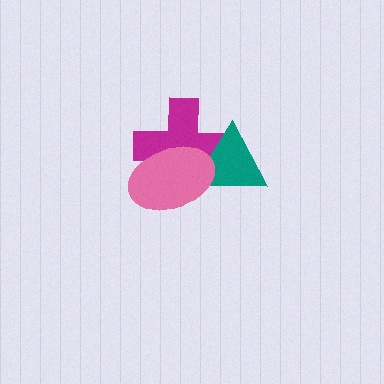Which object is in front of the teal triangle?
The pink ellipse is in front of the teal triangle.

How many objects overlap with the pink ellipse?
2 objects overlap with the pink ellipse.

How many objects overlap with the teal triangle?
2 objects overlap with the teal triangle.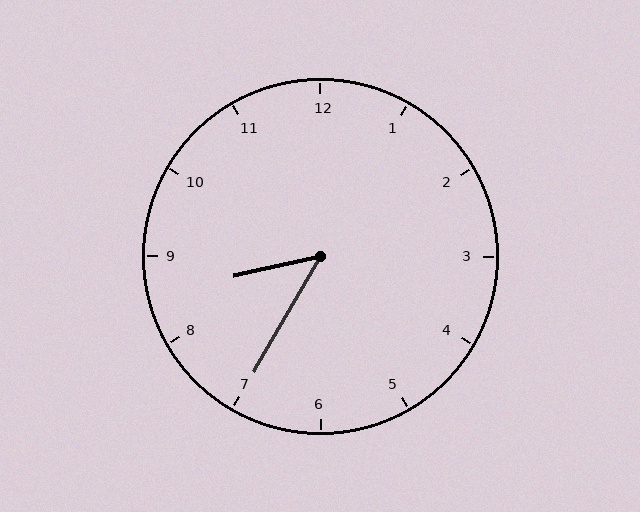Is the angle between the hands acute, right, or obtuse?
It is acute.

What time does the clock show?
8:35.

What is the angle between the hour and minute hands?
Approximately 48 degrees.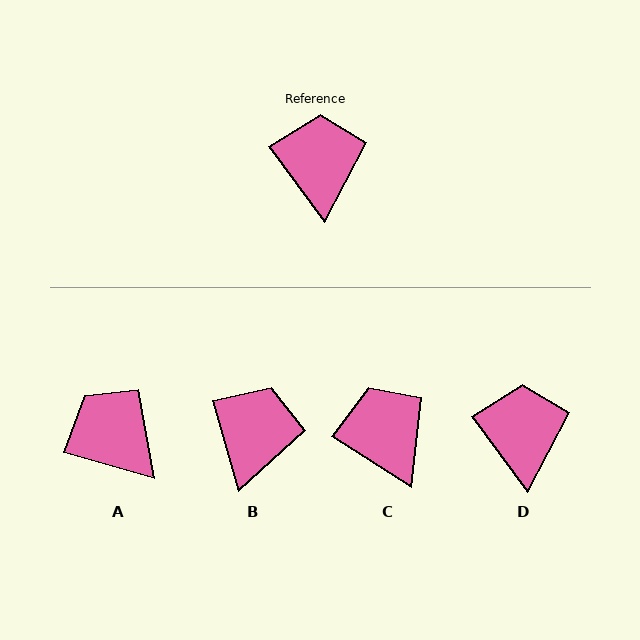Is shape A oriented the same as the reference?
No, it is off by about 37 degrees.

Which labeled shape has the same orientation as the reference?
D.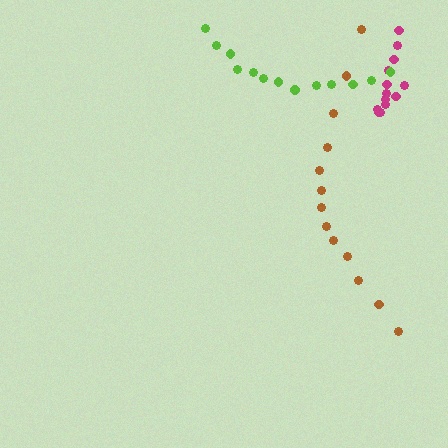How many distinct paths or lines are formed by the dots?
There are 3 distinct paths.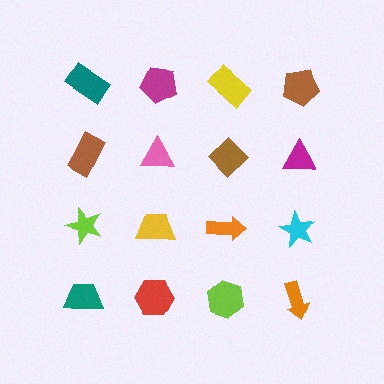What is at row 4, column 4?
An orange arrow.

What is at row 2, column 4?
A magenta triangle.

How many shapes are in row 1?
4 shapes.